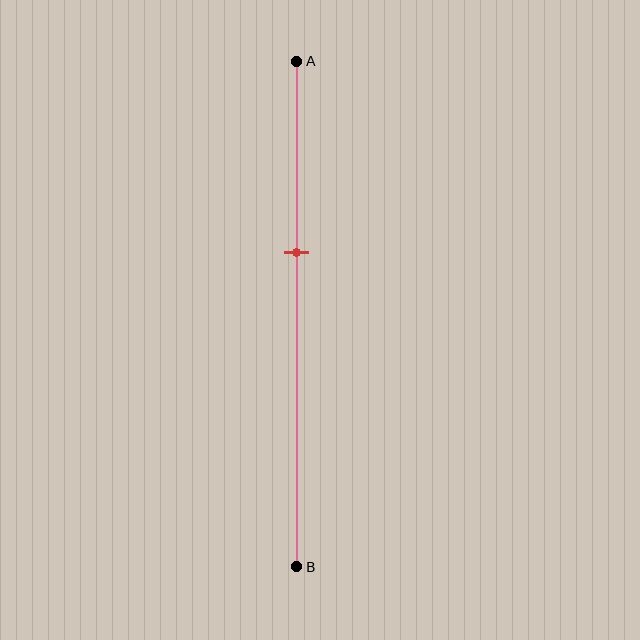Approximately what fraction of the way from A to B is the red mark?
The red mark is approximately 40% of the way from A to B.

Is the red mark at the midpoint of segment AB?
No, the mark is at about 40% from A, not at the 50% midpoint.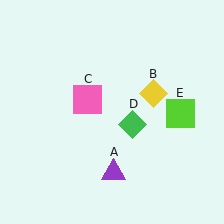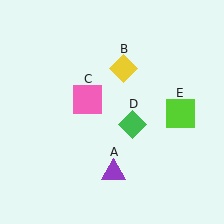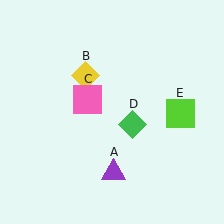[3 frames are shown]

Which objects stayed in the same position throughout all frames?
Purple triangle (object A) and pink square (object C) and green diamond (object D) and lime square (object E) remained stationary.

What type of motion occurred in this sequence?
The yellow diamond (object B) rotated counterclockwise around the center of the scene.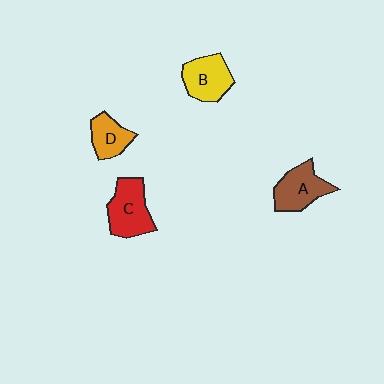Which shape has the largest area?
Shape C (red).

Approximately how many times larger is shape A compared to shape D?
Approximately 1.3 times.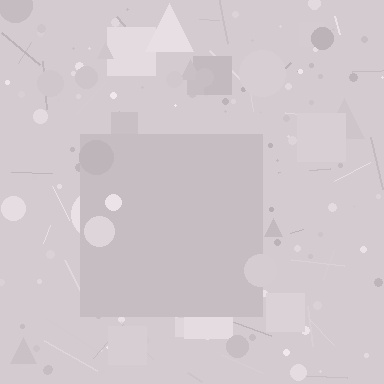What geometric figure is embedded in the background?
A square is embedded in the background.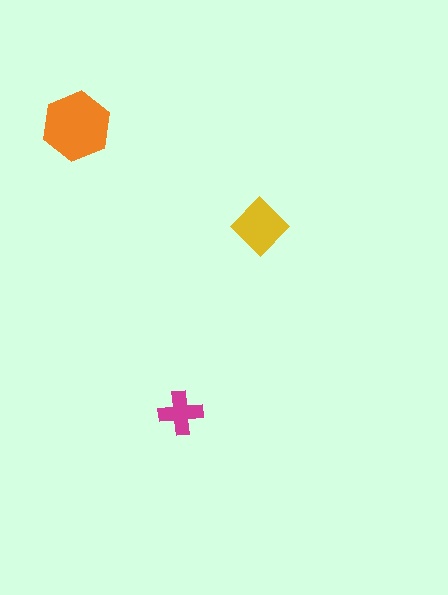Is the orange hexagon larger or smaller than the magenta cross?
Larger.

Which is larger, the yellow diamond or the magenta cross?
The yellow diamond.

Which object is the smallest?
The magenta cross.